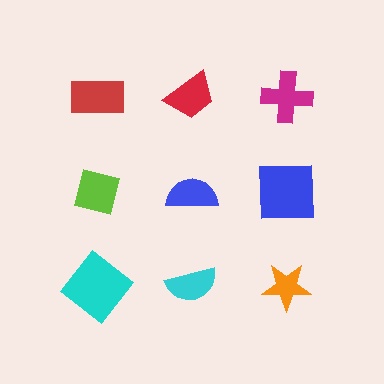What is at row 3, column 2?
A cyan semicircle.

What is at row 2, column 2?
A blue semicircle.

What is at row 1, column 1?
A red rectangle.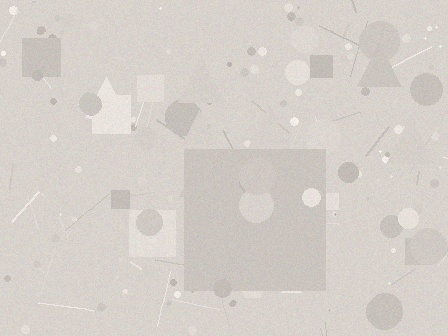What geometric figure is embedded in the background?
A square is embedded in the background.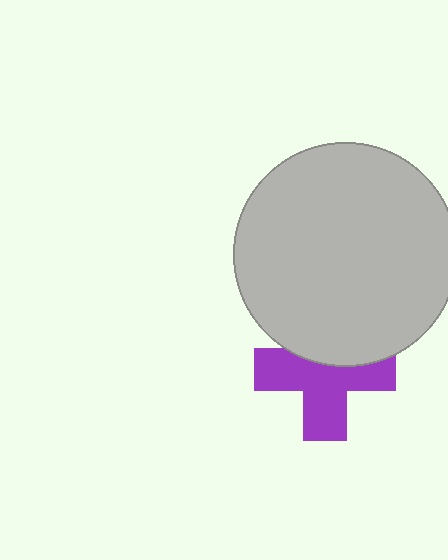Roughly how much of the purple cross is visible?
About half of it is visible (roughly 65%).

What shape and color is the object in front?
The object in front is a light gray circle.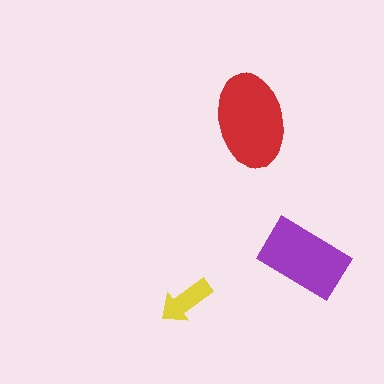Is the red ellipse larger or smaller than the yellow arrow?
Larger.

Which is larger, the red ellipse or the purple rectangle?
The red ellipse.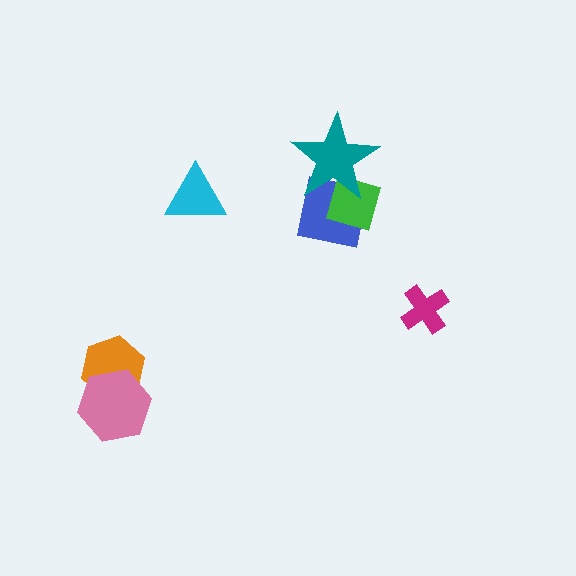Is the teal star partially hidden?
No, no other shape covers it.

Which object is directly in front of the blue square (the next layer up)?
The green diamond is directly in front of the blue square.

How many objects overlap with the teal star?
2 objects overlap with the teal star.